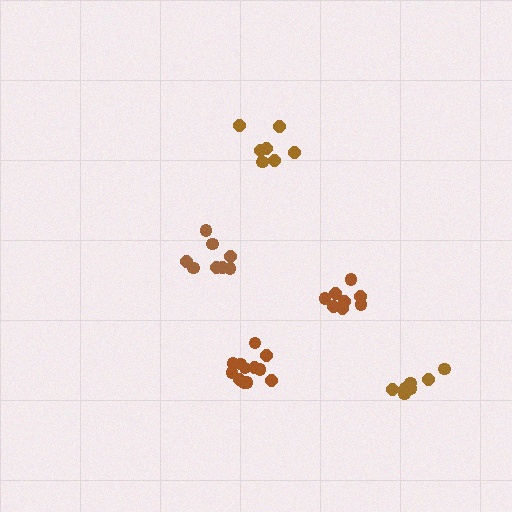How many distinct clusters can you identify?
There are 5 distinct clusters.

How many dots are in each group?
Group 1: 8 dots, Group 2: 7 dots, Group 3: 8 dots, Group 4: 8 dots, Group 5: 12 dots (43 total).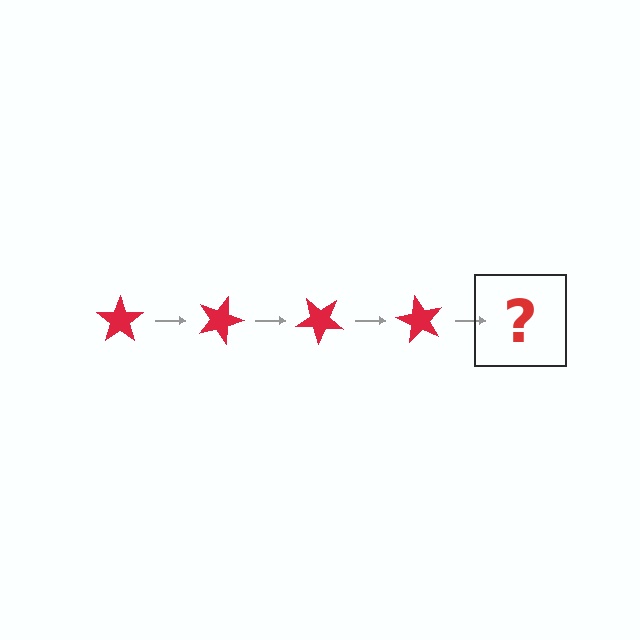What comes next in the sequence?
The next element should be a red star rotated 80 degrees.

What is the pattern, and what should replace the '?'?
The pattern is that the star rotates 20 degrees each step. The '?' should be a red star rotated 80 degrees.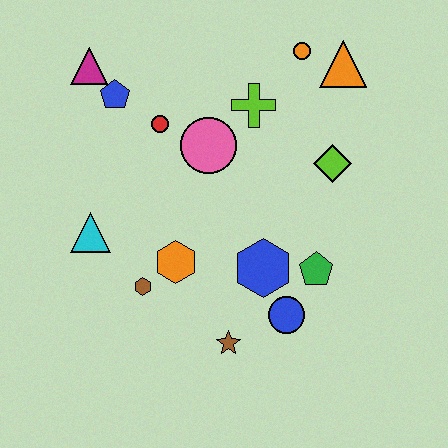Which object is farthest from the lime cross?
The brown star is farthest from the lime cross.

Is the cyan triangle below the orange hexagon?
No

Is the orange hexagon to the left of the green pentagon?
Yes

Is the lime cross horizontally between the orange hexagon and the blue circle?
Yes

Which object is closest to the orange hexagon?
The brown hexagon is closest to the orange hexagon.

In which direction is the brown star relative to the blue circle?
The brown star is to the left of the blue circle.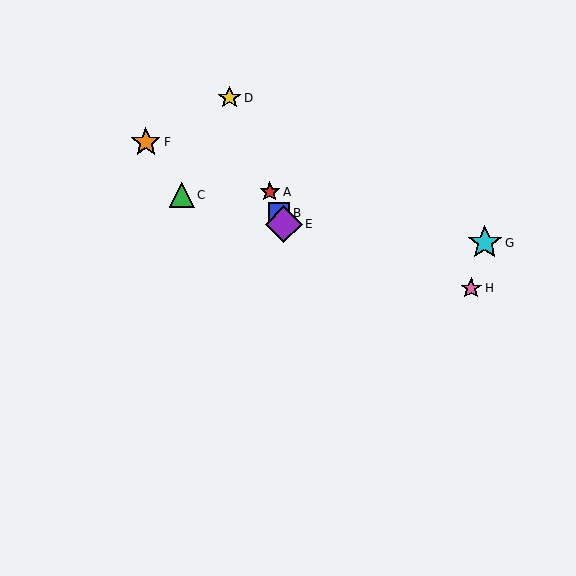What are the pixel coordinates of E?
Object E is at (284, 224).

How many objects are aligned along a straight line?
4 objects (A, B, D, E) are aligned along a straight line.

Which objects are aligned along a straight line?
Objects A, B, D, E are aligned along a straight line.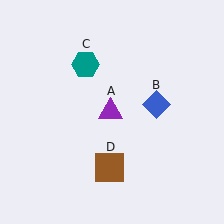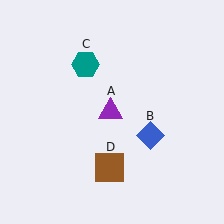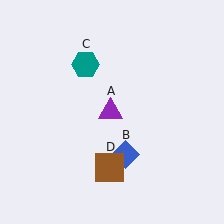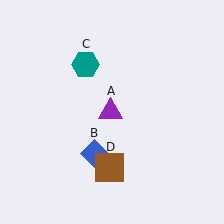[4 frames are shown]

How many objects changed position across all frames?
1 object changed position: blue diamond (object B).